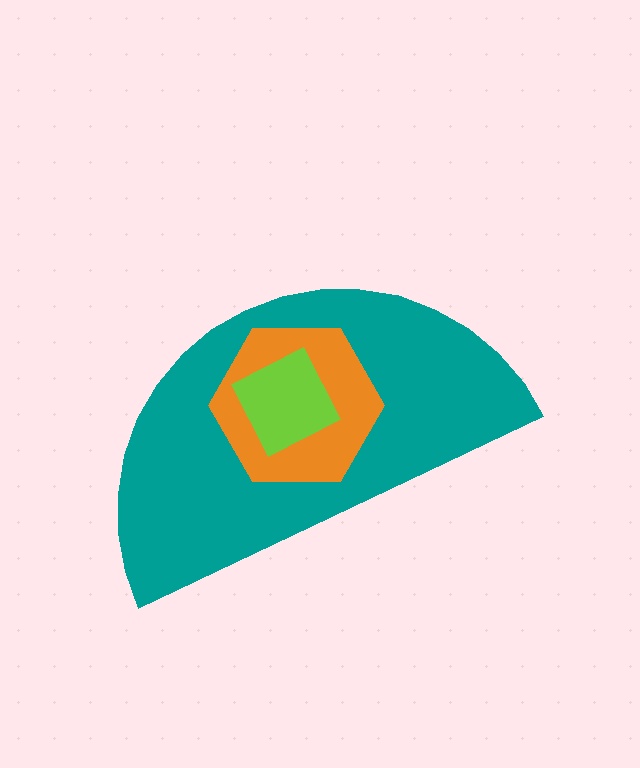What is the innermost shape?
The lime square.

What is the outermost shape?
The teal semicircle.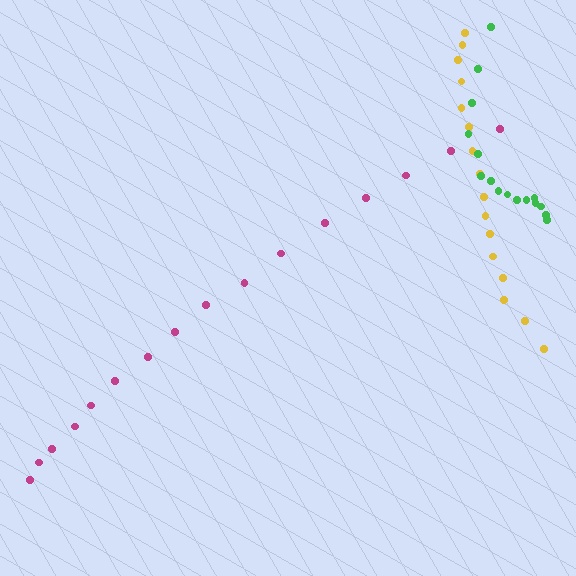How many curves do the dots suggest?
There are 3 distinct paths.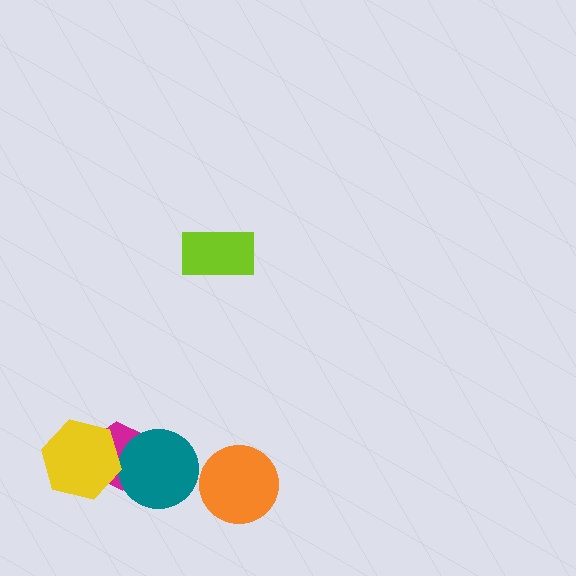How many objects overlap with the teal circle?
1 object overlaps with the teal circle.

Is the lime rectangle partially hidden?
No, no other shape covers it.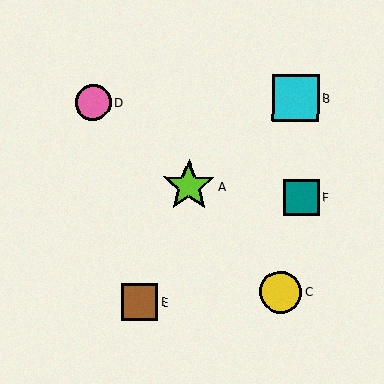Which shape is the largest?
The lime star (labeled A) is the largest.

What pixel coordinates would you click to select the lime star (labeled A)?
Click at (189, 186) to select the lime star A.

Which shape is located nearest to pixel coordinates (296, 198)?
The teal square (labeled F) at (301, 197) is nearest to that location.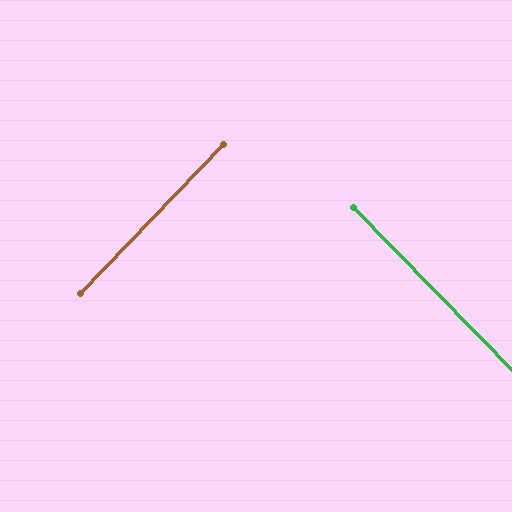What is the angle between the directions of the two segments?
Approximately 88 degrees.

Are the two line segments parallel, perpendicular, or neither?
Perpendicular — they meet at approximately 88°.